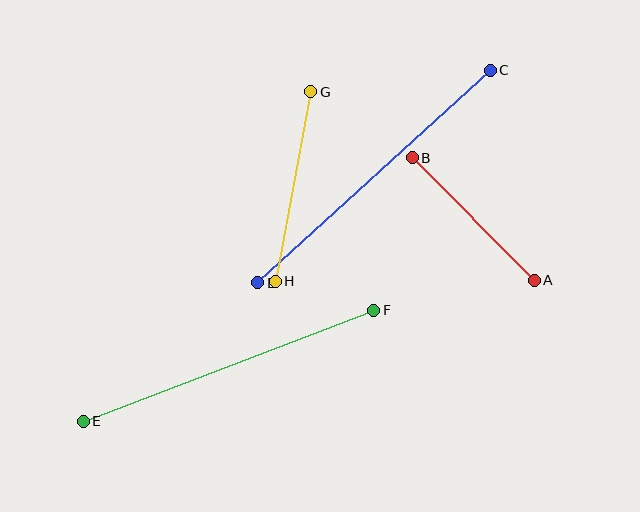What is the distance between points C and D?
The distance is approximately 315 pixels.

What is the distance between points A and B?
The distance is approximately 173 pixels.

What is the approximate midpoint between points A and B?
The midpoint is at approximately (473, 219) pixels.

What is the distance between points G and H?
The distance is approximately 193 pixels.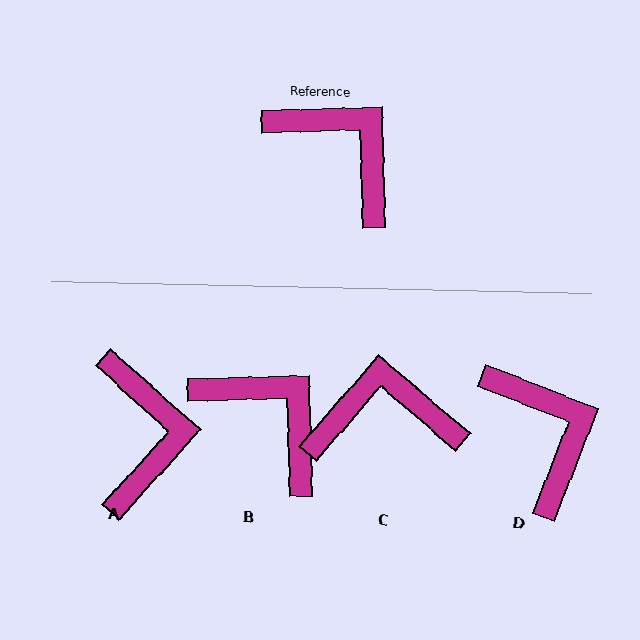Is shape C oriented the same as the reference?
No, it is off by about 47 degrees.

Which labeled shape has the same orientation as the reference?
B.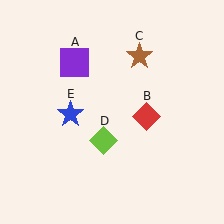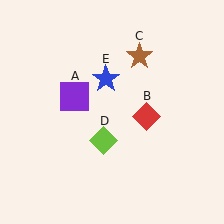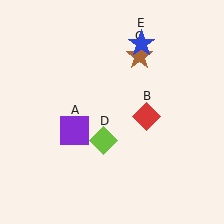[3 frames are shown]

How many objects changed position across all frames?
2 objects changed position: purple square (object A), blue star (object E).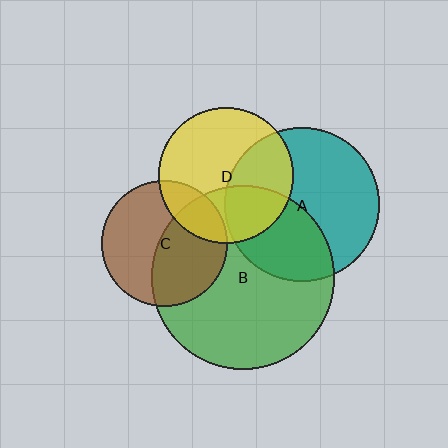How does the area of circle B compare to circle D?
Approximately 1.8 times.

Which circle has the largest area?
Circle B (green).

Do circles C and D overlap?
Yes.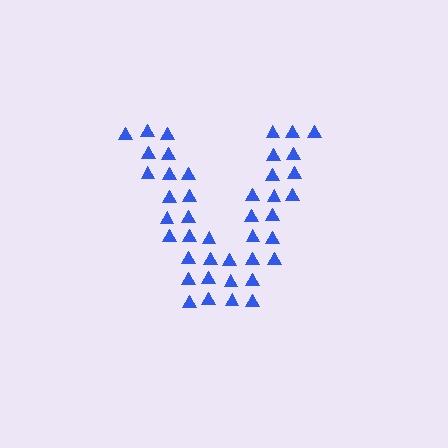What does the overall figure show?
The overall figure shows the letter V.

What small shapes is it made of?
It is made of small triangles.